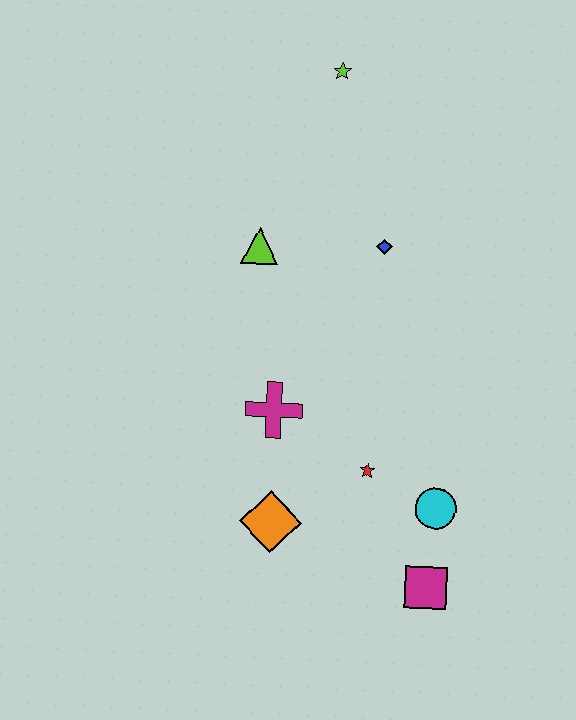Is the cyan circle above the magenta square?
Yes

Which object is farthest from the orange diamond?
The lime star is farthest from the orange diamond.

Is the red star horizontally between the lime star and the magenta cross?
No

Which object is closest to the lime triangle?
The blue diamond is closest to the lime triangle.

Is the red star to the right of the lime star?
Yes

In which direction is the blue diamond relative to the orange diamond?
The blue diamond is above the orange diamond.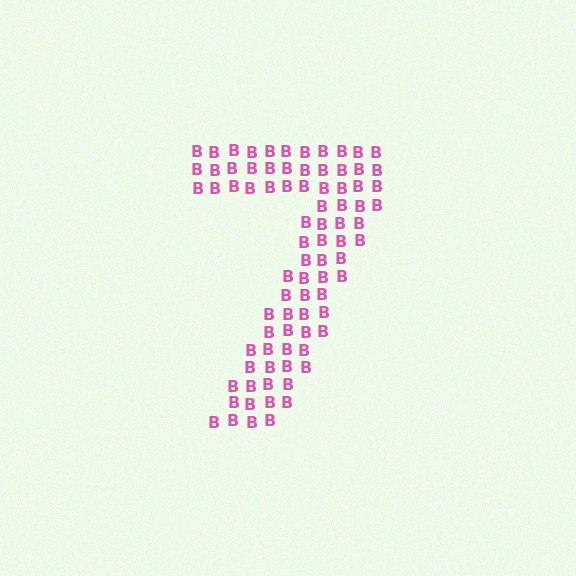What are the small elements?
The small elements are letter B's.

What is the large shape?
The large shape is the digit 7.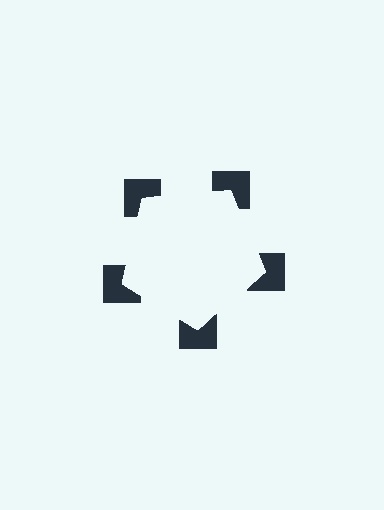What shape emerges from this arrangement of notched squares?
An illusory pentagon — its edges are inferred from the aligned wedge cuts in the notched squares, not physically drawn.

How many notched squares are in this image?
There are 5 — one at each vertex of the illusory pentagon.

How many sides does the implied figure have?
5 sides.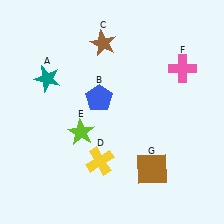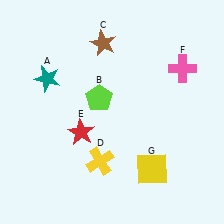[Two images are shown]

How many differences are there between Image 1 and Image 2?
There are 3 differences between the two images.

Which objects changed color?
B changed from blue to lime. E changed from lime to red. G changed from brown to yellow.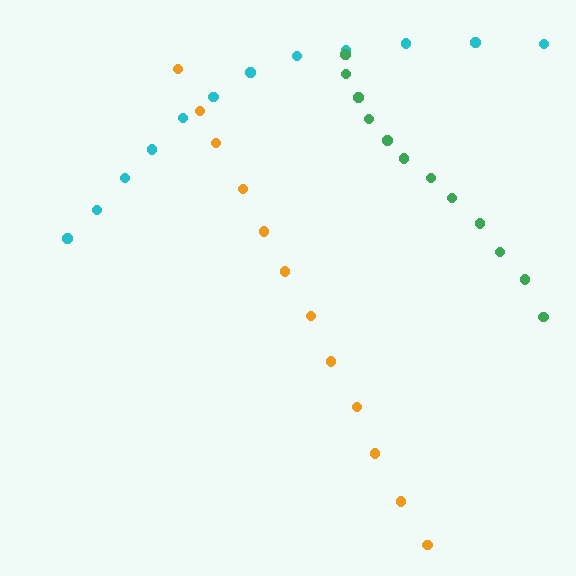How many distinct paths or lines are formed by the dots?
There are 3 distinct paths.